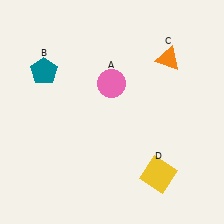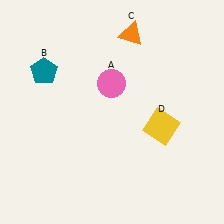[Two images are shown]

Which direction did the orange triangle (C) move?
The orange triangle (C) moved left.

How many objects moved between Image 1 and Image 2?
2 objects moved between the two images.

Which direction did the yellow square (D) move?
The yellow square (D) moved up.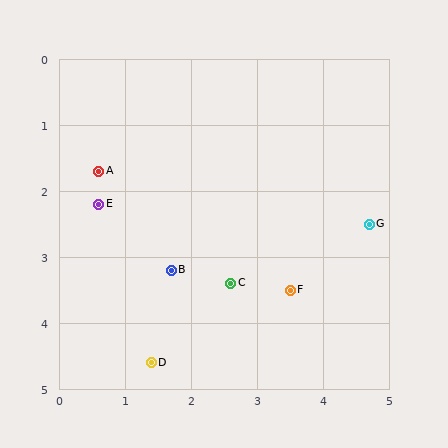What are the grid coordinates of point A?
Point A is at approximately (0.6, 1.7).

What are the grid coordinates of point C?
Point C is at approximately (2.6, 3.4).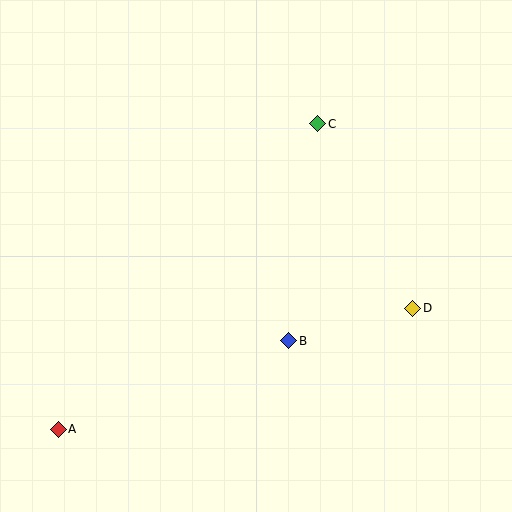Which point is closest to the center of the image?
Point B at (289, 341) is closest to the center.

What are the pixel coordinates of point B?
Point B is at (289, 341).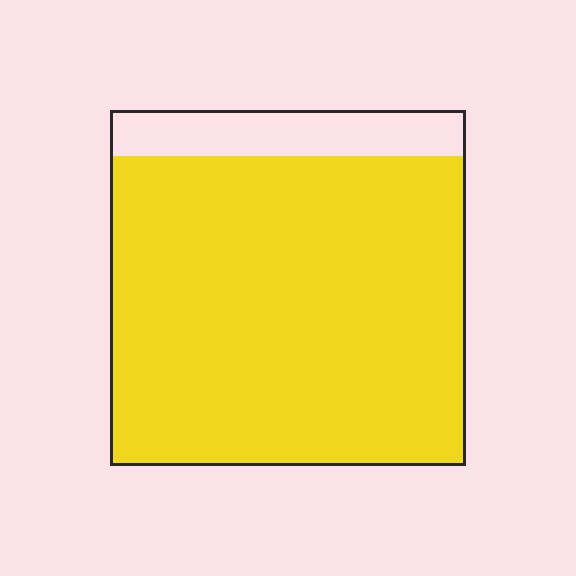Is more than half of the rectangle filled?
Yes.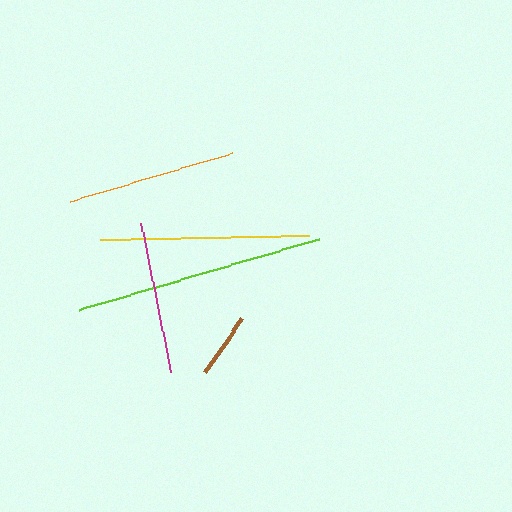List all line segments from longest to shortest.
From longest to shortest: lime, yellow, orange, magenta, brown.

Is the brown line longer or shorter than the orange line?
The orange line is longer than the brown line.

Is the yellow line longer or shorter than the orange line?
The yellow line is longer than the orange line.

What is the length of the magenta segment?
The magenta segment is approximately 152 pixels long.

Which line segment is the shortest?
The brown line is the shortest at approximately 65 pixels.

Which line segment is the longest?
The lime line is the longest at approximately 250 pixels.